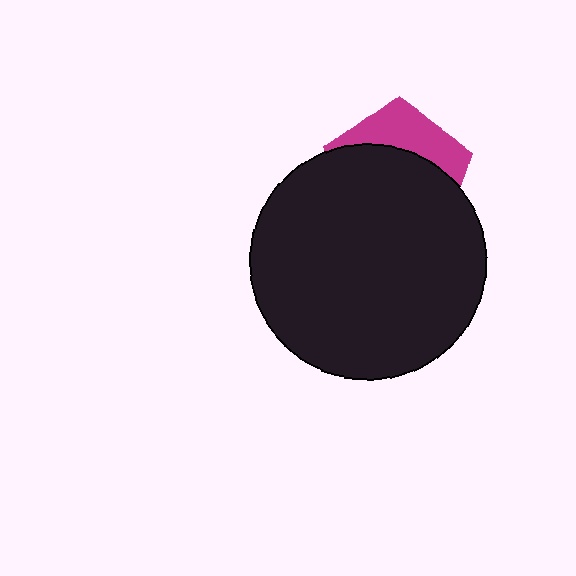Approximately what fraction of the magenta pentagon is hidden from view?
Roughly 68% of the magenta pentagon is hidden behind the black circle.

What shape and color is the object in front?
The object in front is a black circle.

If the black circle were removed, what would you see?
You would see the complete magenta pentagon.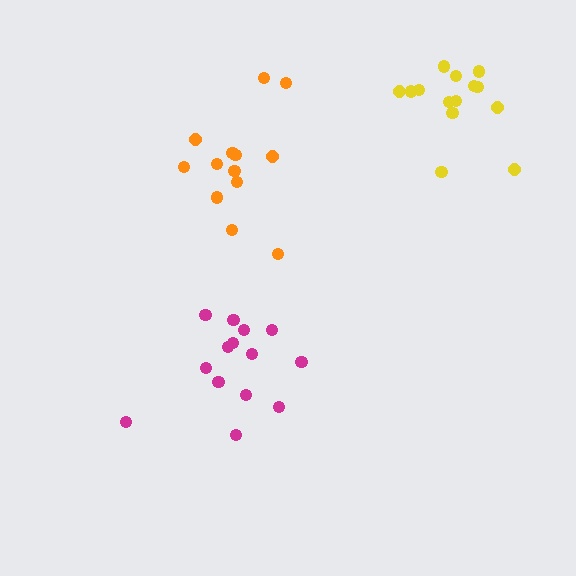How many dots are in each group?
Group 1: 13 dots, Group 2: 14 dots, Group 3: 14 dots (41 total).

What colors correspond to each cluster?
The clusters are colored: orange, yellow, magenta.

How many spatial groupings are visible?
There are 3 spatial groupings.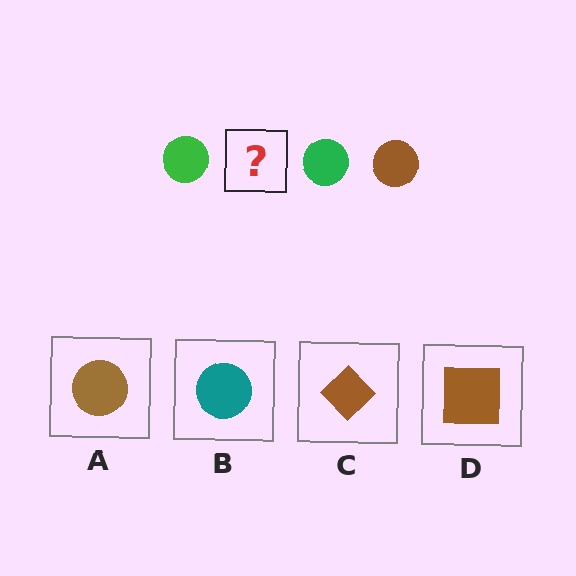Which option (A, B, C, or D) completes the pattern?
A.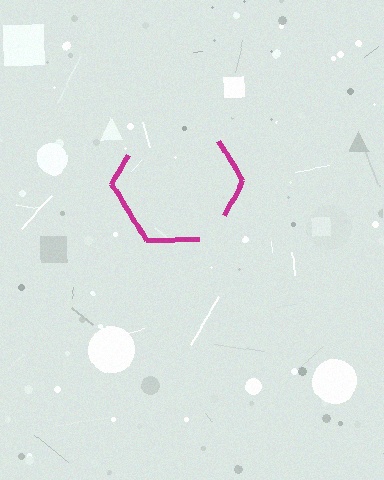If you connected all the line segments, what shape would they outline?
They would outline a hexagon.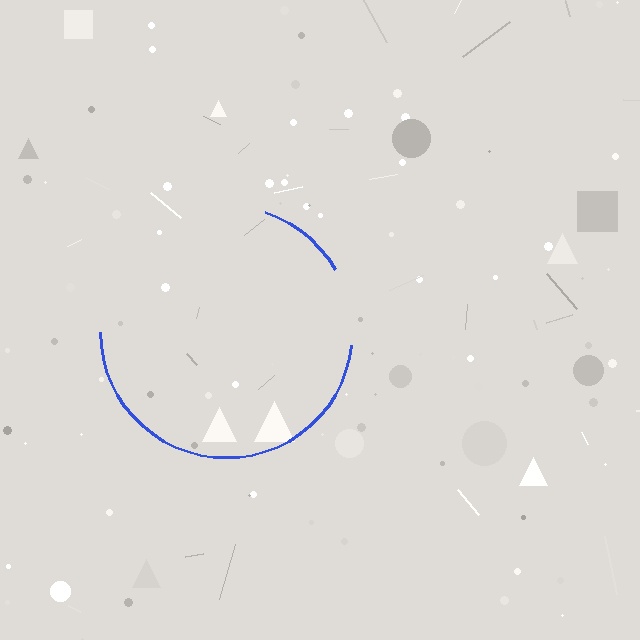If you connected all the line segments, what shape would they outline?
They would outline a circle.